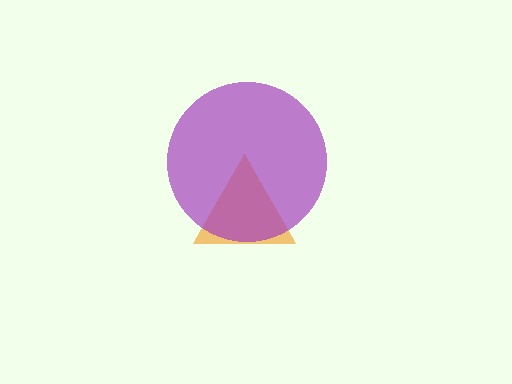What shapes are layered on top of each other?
The layered shapes are: an orange triangle, a purple circle.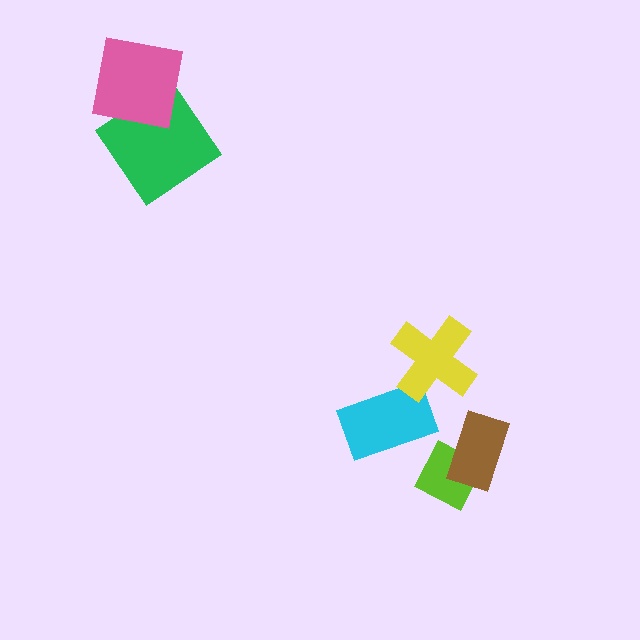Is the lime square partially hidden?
Yes, it is partially covered by another shape.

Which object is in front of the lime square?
The brown rectangle is in front of the lime square.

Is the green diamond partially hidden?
Yes, it is partially covered by another shape.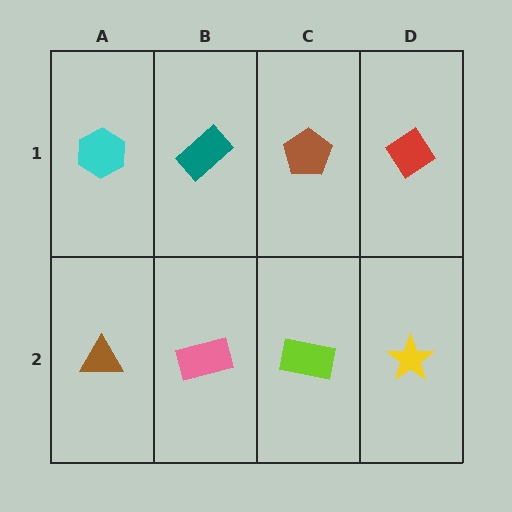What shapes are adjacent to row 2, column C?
A brown pentagon (row 1, column C), a pink rectangle (row 2, column B), a yellow star (row 2, column D).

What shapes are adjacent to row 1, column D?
A yellow star (row 2, column D), a brown pentagon (row 1, column C).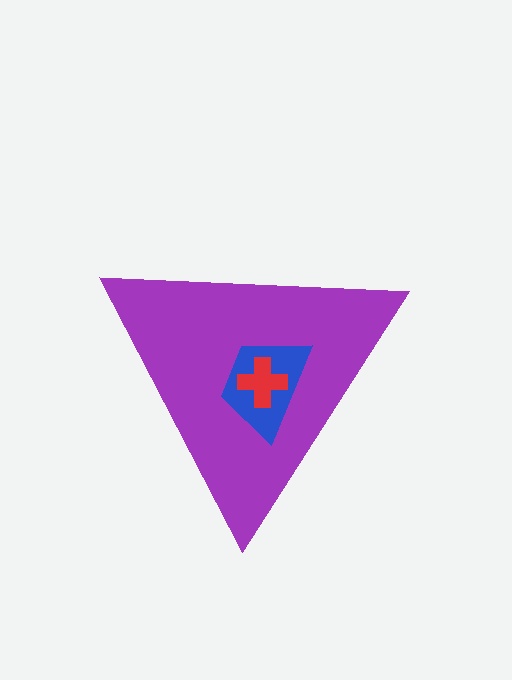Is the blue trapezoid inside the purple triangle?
Yes.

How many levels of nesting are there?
3.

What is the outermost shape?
The purple triangle.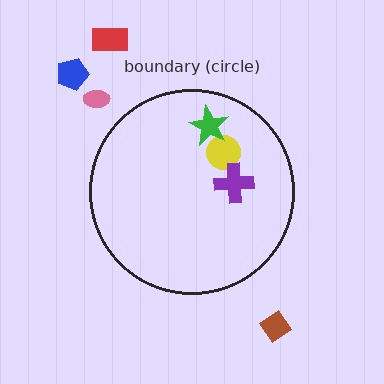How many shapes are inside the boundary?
3 inside, 4 outside.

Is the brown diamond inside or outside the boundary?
Outside.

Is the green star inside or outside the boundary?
Inside.